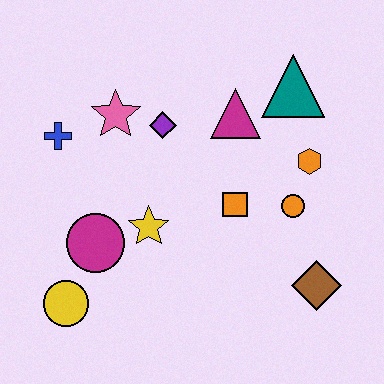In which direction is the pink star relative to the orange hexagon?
The pink star is to the left of the orange hexagon.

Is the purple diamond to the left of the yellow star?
No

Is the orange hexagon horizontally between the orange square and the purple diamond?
No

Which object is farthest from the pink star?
The brown diamond is farthest from the pink star.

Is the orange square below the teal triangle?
Yes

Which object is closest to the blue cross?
The pink star is closest to the blue cross.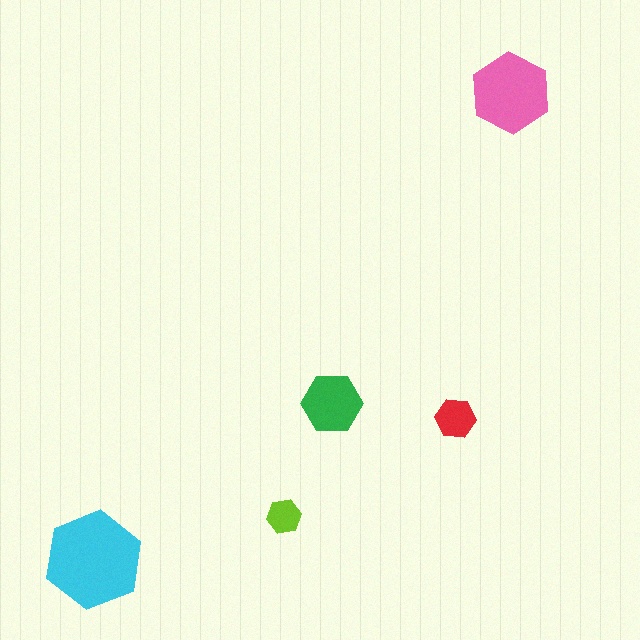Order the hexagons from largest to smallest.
the cyan one, the pink one, the green one, the red one, the lime one.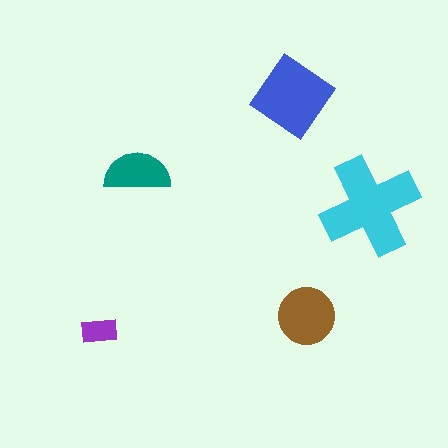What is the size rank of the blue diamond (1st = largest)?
2nd.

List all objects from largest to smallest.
The cyan cross, the blue diamond, the brown circle, the teal semicircle, the purple rectangle.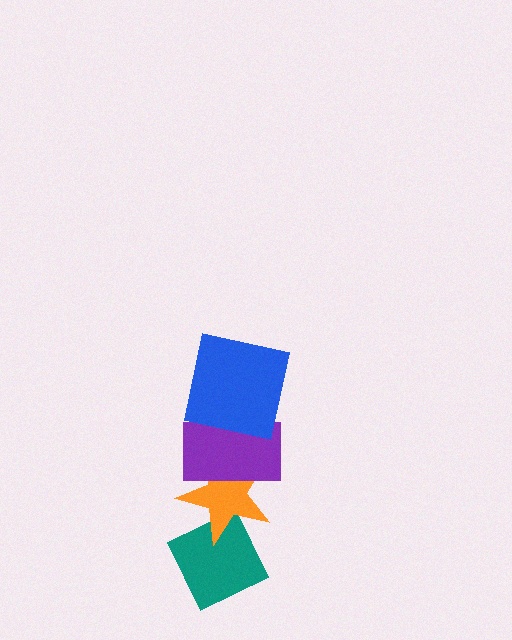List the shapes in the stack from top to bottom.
From top to bottom: the blue square, the purple rectangle, the orange star, the teal diamond.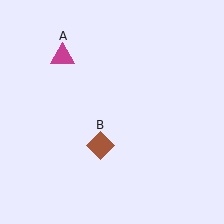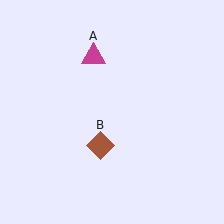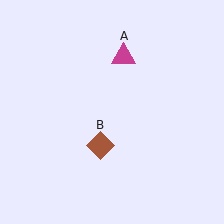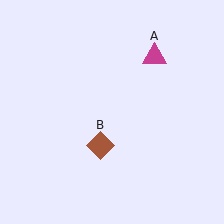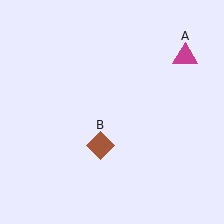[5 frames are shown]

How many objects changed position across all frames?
1 object changed position: magenta triangle (object A).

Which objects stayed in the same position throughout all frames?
Brown diamond (object B) remained stationary.